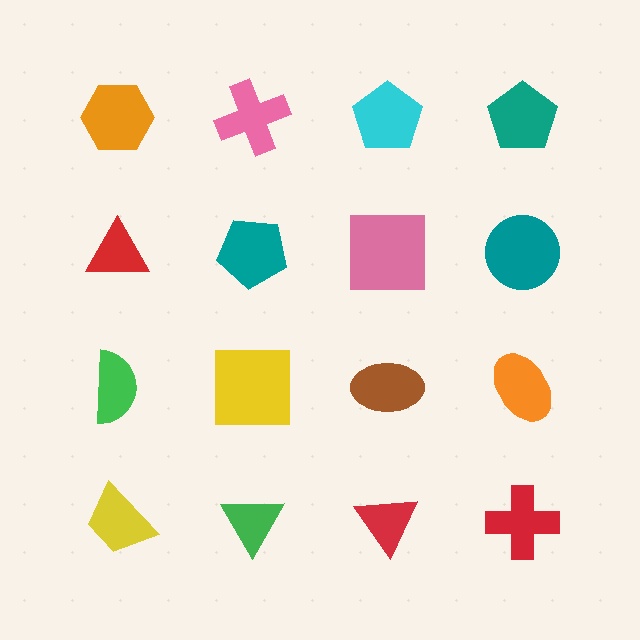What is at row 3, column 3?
A brown ellipse.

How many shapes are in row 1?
4 shapes.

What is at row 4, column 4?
A red cross.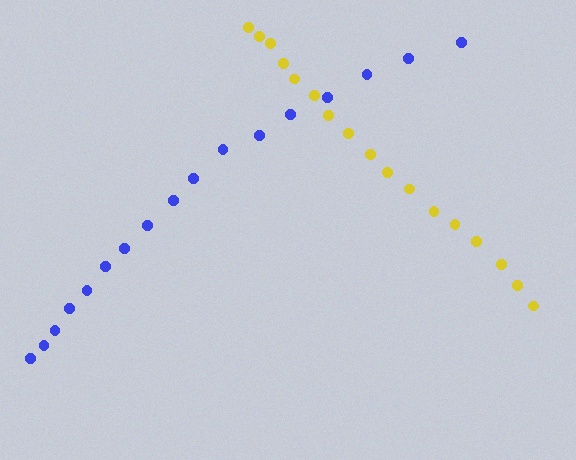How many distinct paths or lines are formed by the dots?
There are 2 distinct paths.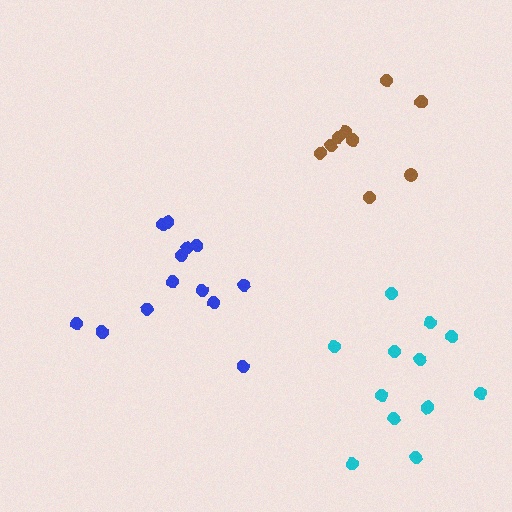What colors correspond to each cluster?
The clusters are colored: blue, brown, cyan.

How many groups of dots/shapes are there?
There are 3 groups.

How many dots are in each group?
Group 1: 13 dots, Group 2: 9 dots, Group 3: 12 dots (34 total).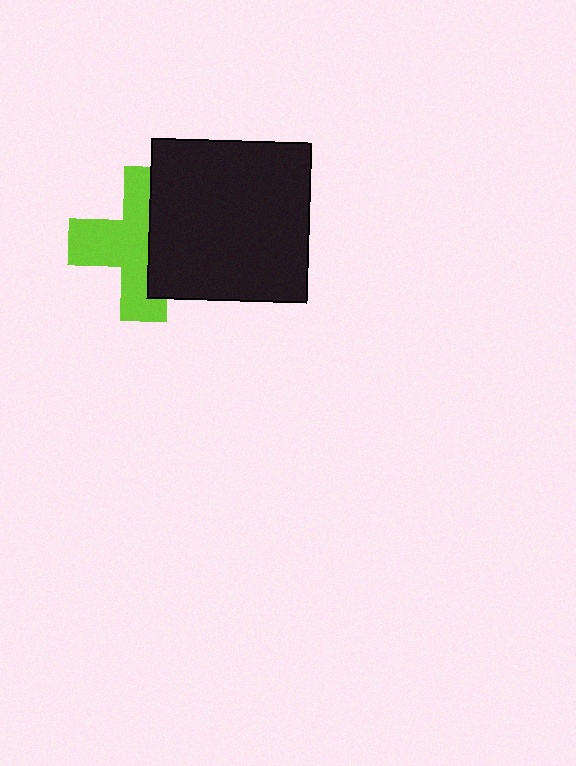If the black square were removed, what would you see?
You would see the complete lime cross.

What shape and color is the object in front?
The object in front is a black square.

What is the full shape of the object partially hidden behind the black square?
The partially hidden object is a lime cross.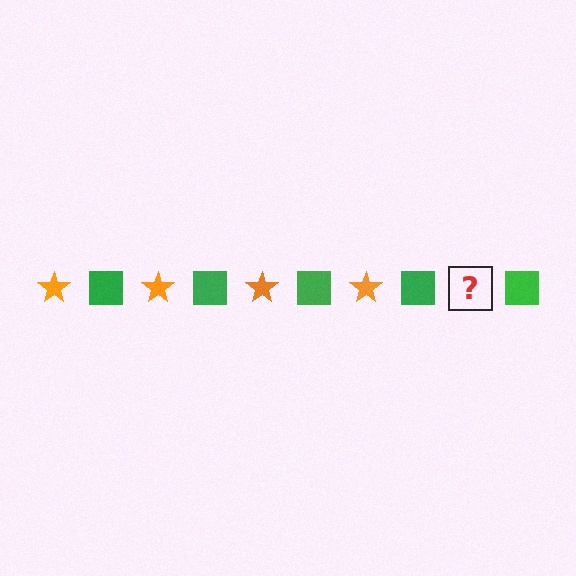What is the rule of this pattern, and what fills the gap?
The rule is that the pattern alternates between orange star and green square. The gap should be filled with an orange star.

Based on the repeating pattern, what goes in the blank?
The blank should be an orange star.